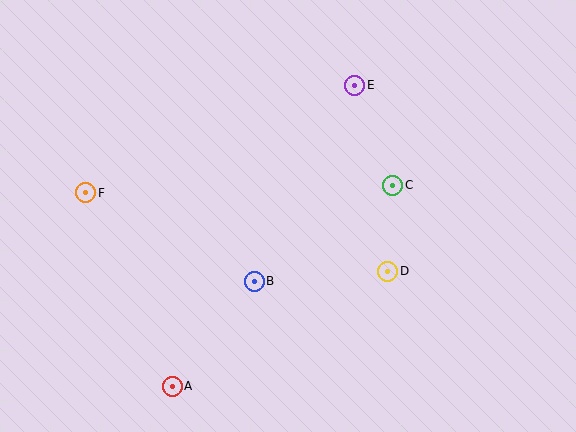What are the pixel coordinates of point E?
Point E is at (355, 85).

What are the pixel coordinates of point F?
Point F is at (86, 193).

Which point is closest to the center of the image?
Point B at (254, 281) is closest to the center.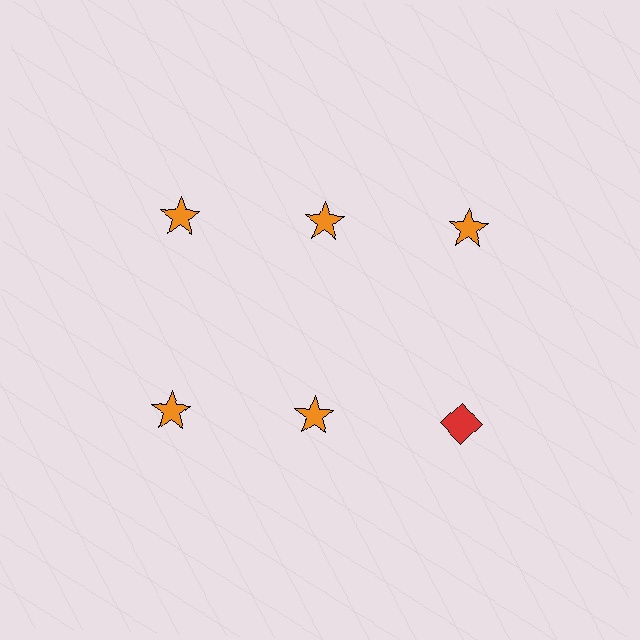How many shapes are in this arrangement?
There are 6 shapes arranged in a grid pattern.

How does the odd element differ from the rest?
It differs in both color (red instead of orange) and shape (diamond instead of star).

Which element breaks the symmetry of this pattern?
The red diamond in the second row, center column breaks the symmetry. All other shapes are orange stars.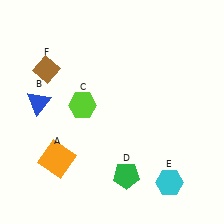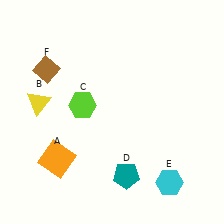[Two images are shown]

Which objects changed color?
B changed from blue to yellow. D changed from green to teal.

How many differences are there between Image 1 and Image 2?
There are 2 differences between the two images.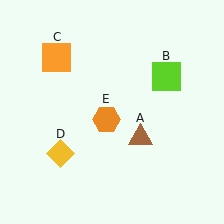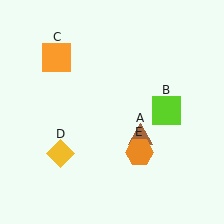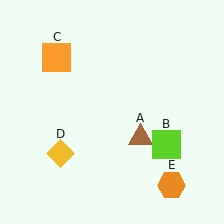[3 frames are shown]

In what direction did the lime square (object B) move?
The lime square (object B) moved down.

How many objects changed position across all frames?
2 objects changed position: lime square (object B), orange hexagon (object E).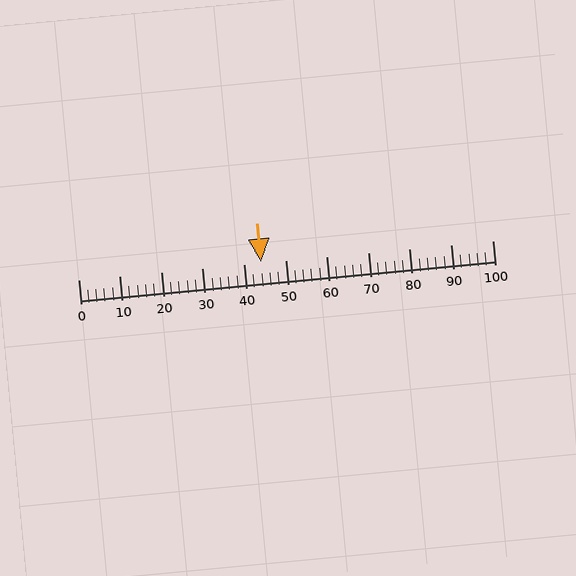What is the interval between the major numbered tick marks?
The major tick marks are spaced 10 units apart.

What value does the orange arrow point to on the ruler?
The orange arrow points to approximately 44.